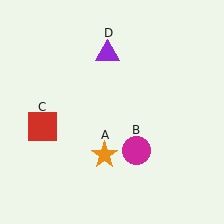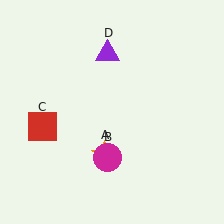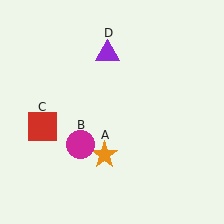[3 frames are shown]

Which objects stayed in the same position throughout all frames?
Orange star (object A) and red square (object C) and purple triangle (object D) remained stationary.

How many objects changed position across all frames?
1 object changed position: magenta circle (object B).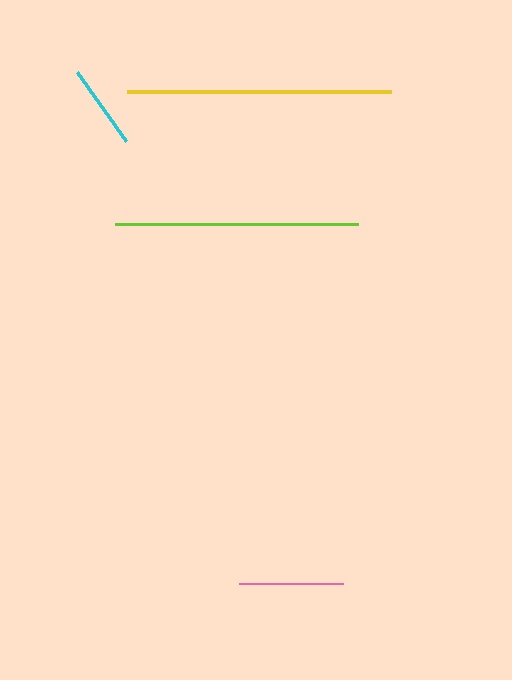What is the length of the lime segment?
The lime segment is approximately 242 pixels long.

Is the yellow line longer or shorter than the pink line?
The yellow line is longer than the pink line.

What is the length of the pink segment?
The pink segment is approximately 103 pixels long.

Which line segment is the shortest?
The cyan line is the shortest at approximately 84 pixels.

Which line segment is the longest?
The yellow line is the longest at approximately 264 pixels.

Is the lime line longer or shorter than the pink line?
The lime line is longer than the pink line.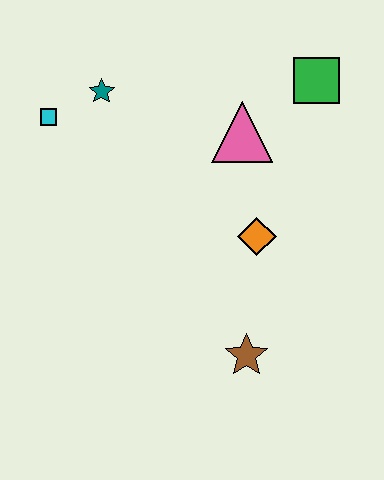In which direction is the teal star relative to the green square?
The teal star is to the left of the green square.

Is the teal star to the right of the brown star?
No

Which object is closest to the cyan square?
The teal star is closest to the cyan square.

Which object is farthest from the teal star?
The brown star is farthest from the teal star.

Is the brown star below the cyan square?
Yes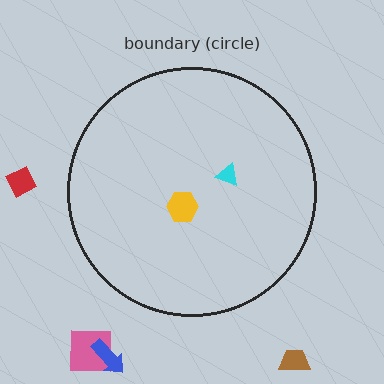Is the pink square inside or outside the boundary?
Outside.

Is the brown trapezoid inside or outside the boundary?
Outside.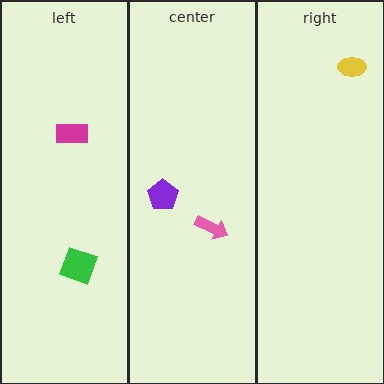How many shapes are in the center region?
2.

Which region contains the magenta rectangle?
The left region.